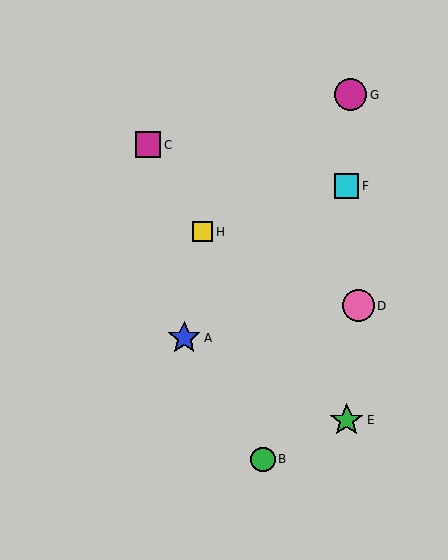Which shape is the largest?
The green star (labeled E) is the largest.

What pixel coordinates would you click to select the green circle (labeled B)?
Click at (263, 459) to select the green circle B.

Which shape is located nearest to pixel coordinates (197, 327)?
The blue star (labeled A) at (184, 338) is nearest to that location.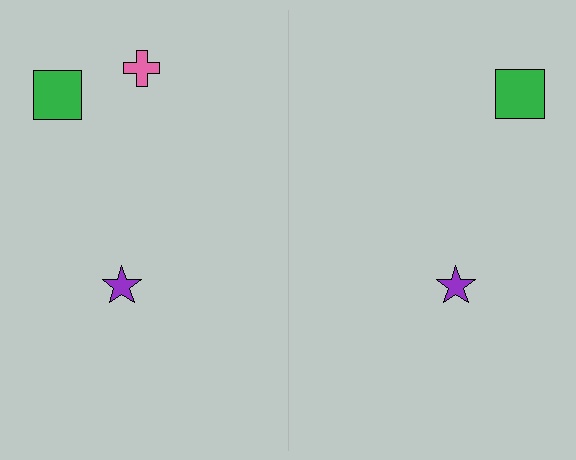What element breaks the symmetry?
A pink cross is missing from the right side.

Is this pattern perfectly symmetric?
No, the pattern is not perfectly symmetric. A pink cross is missing from the right side.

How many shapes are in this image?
There are 5 shapes in this image.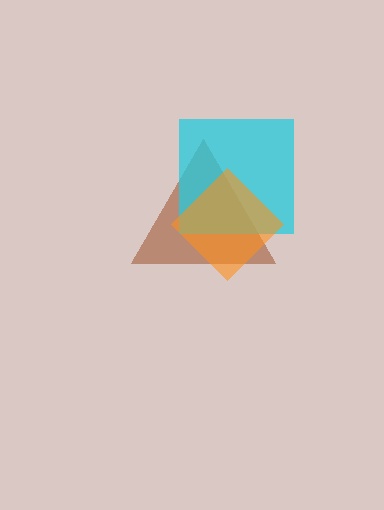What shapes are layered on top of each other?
The layered shapes are: a brown triangle, a cyan square, an orange diamond.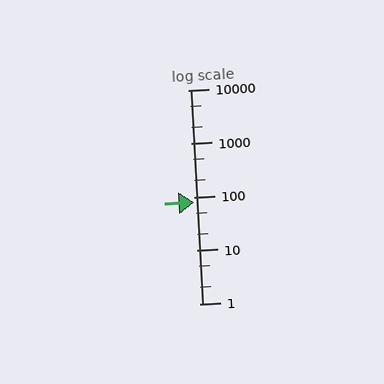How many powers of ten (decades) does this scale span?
The scale spans 4 decades, from 1 to 10000.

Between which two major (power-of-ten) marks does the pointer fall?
The pointer is between 10 and 100.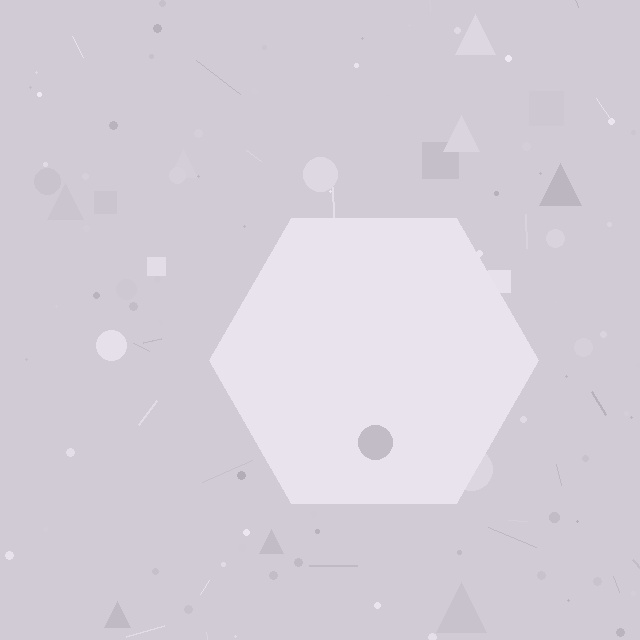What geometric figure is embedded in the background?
A hexagon is embedded in the background.